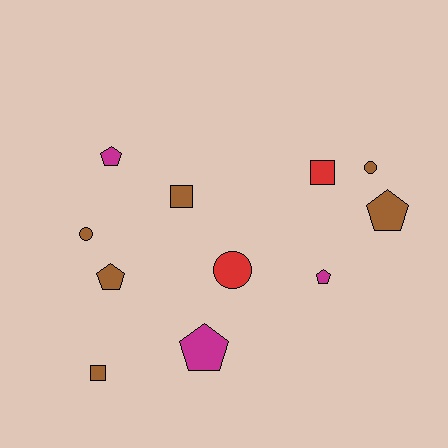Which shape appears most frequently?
Pentagon, with 5 objects.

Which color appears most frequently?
Brown, with 6 objects.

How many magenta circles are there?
There are no magenta circles.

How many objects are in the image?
There are 11 objects.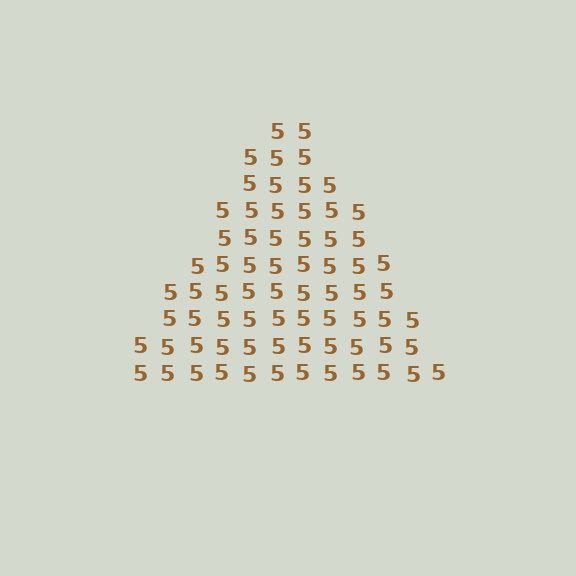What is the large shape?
The large shape is a triangle.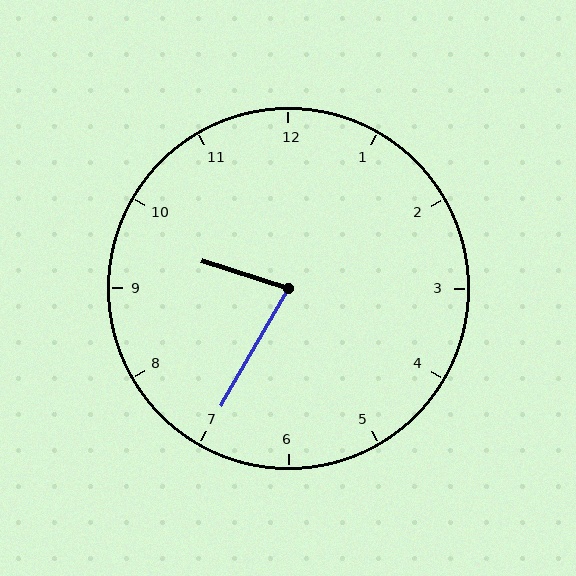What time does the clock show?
9:35.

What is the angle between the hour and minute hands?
Approximately 78 degrees.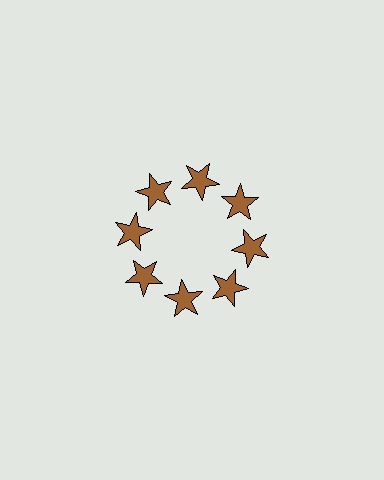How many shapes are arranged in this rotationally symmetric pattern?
There are 8 shapes, arranged in 8 groups of 1.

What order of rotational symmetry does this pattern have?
This pattern has 8-fold rotational symmetry.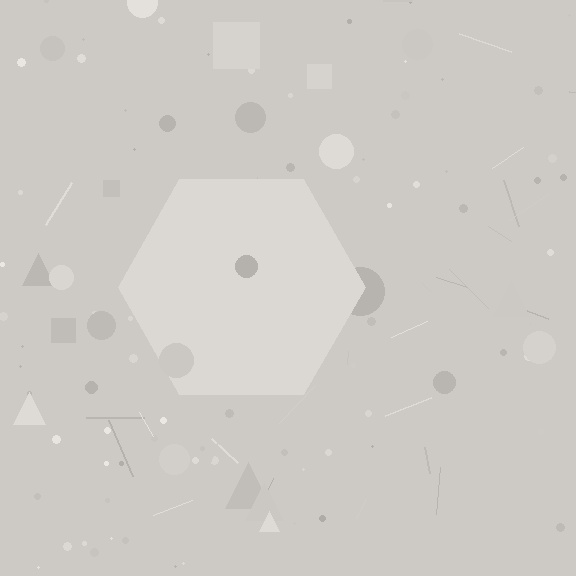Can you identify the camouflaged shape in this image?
The camouflaged shape is a hexagon.